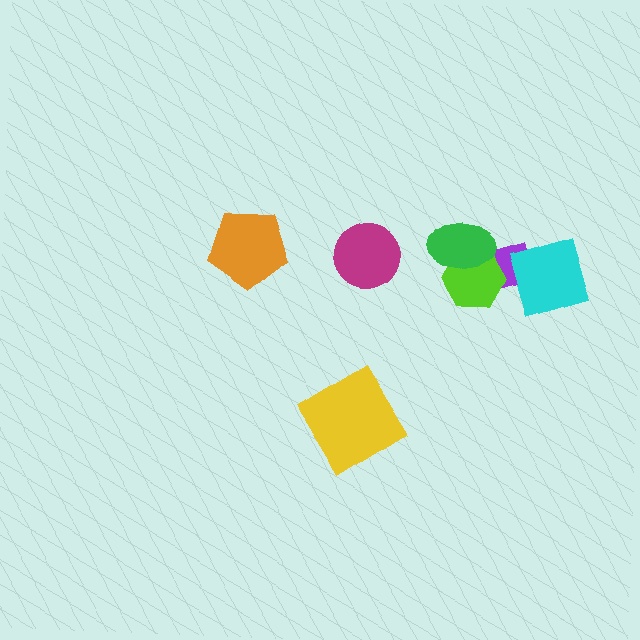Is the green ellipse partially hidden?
No, no other shape covers it.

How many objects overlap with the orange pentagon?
0 objects overlap with the orange pentagon.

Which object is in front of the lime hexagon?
The green ellipse is in front of the lime hexagon.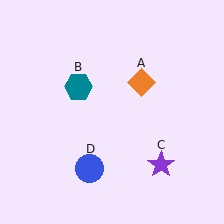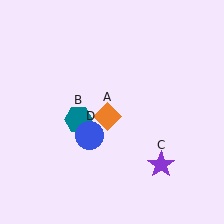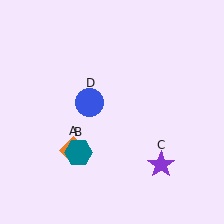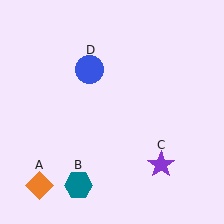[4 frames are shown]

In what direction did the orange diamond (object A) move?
The orange diamond (object A) moved down and to the left.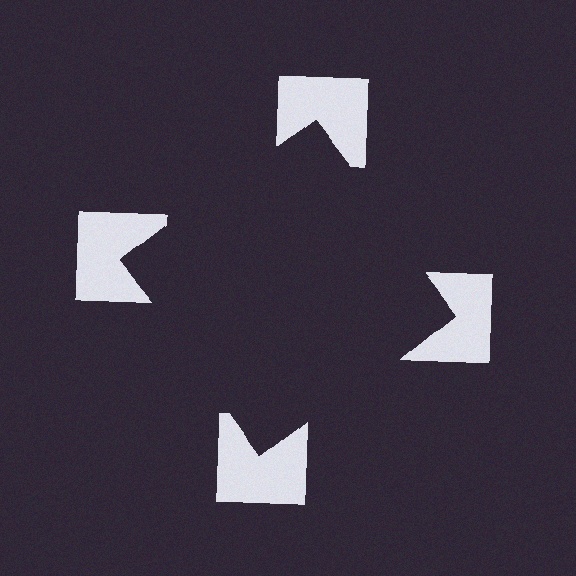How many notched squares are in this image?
There are 4 — one at each vertex of the illusory square.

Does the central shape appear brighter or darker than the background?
It typically appears slightly darker than the background, even though no actual brightness change is drawn.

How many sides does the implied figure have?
4 sides.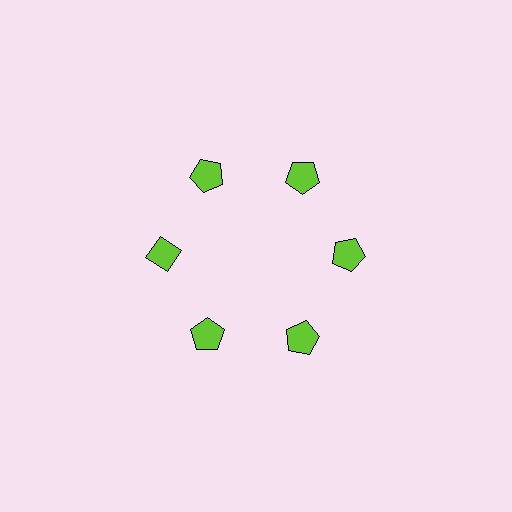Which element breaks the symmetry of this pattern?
The lime diamond at roughly the 9 o'clock position breaks the symmetry. All other shapes are lime pentagons.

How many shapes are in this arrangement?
There are 6 shapes arranged in a ring pattern.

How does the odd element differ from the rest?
It has a different shape: diamond instead of pentagon.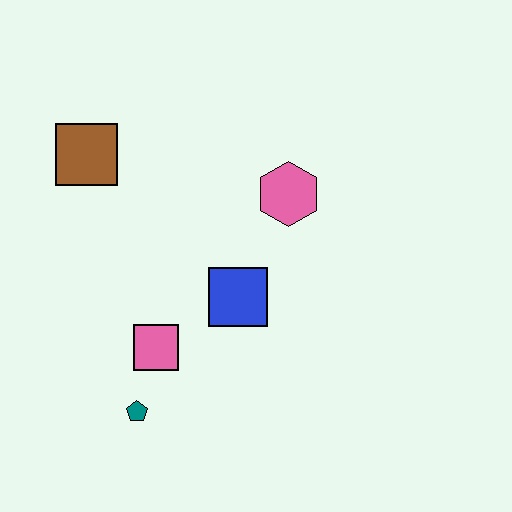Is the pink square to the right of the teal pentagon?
Yes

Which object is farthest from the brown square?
The teal pentagon is farthest from the brown square.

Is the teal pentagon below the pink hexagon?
Yes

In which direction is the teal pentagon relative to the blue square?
The teal pentagon is below the blue square.